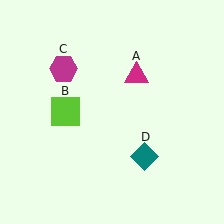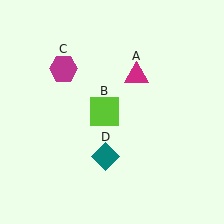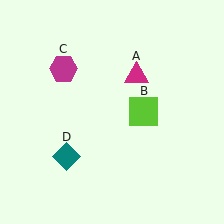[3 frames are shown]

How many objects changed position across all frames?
2 objects changed position: lime square (object B), teal diamond (object D).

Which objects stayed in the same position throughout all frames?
Magenta triangle (object A) and magenta hexagon (object C) remained stationary.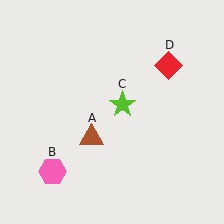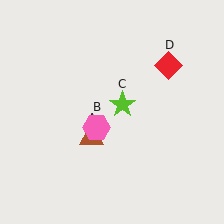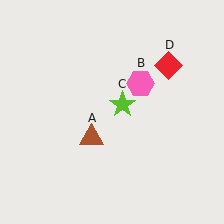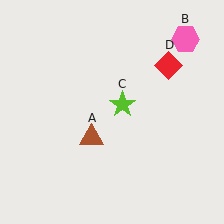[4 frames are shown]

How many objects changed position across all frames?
1 object changed position: pink hexagon (object B).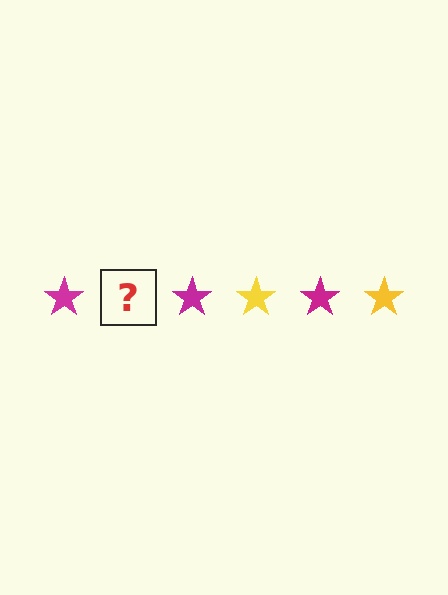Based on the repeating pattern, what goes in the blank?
The blank should be a yellow star.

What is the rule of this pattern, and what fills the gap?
The rule is that the pattern cycles through magenta, yellow stars. The gap should be filled with a yellow star.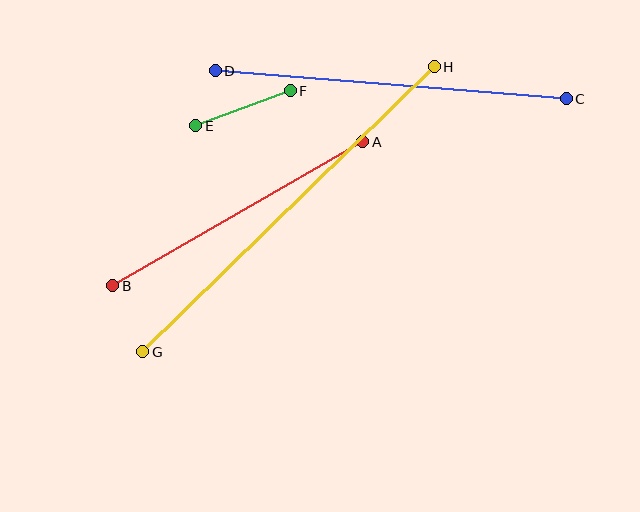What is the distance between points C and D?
The distance is approximately 352 pixels.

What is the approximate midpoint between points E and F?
The midpoint is at approximately (243, 108) pixels.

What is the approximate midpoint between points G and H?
The midpoint is at approximately (288, 209) pixels.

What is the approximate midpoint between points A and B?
The midpoint is at approximately (238, 214) pixels.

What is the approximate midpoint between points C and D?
The midpoint is at approximately (391, 85) pixels.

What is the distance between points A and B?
The distance is approximately 288 pixels.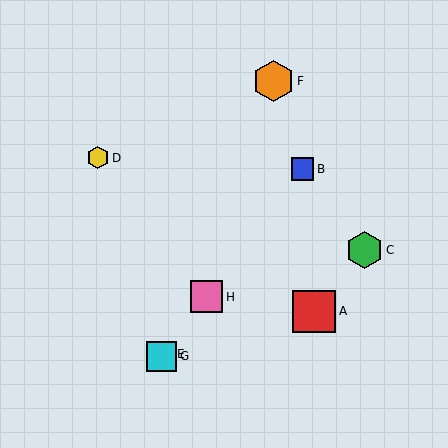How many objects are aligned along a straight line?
4 objects (B, E, G, H) are aligned along a straight line.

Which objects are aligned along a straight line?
Objects B, E, G, H are aligned along a straight line.